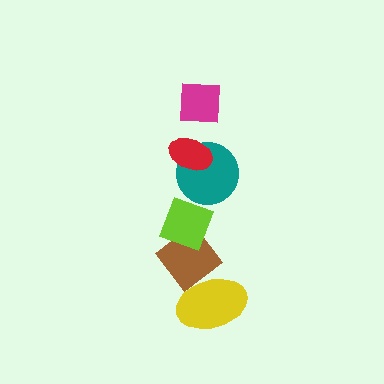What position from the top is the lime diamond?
The lime diamond is 4th from the top.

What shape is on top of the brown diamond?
The lime diamond is on top of the brown diamond.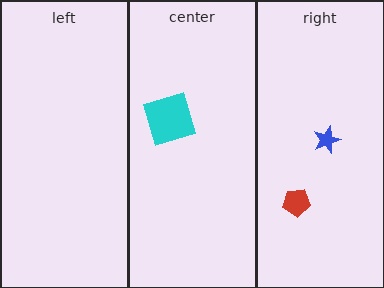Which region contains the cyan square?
The center region.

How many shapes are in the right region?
2.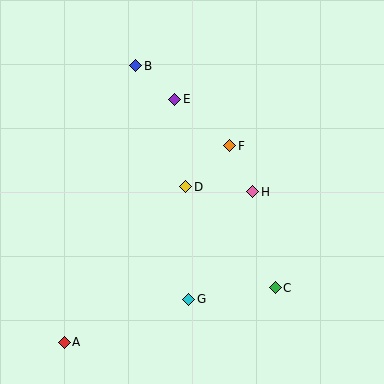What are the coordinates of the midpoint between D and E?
The midpoint between D and E is at (180, 143).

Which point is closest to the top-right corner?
Point F is closest to the top-right corner.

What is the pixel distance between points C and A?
The distance between C and A is 218 pixels.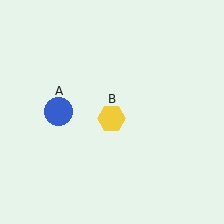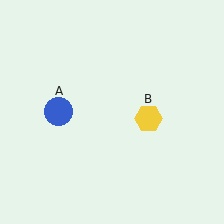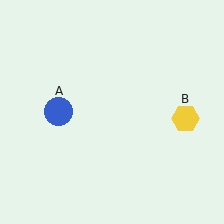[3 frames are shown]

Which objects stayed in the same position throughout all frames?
Blue circle (object A) remained stationary.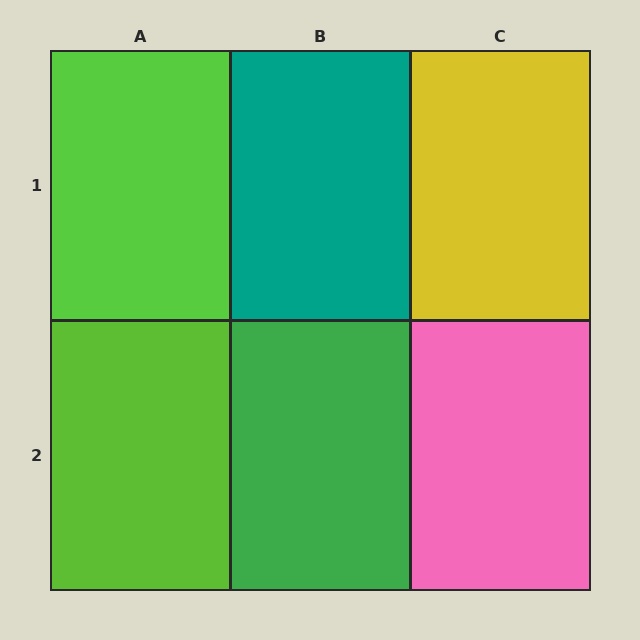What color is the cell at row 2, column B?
Green.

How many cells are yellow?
1 cell is yellow.